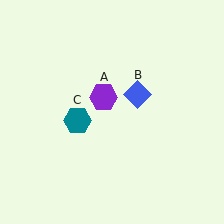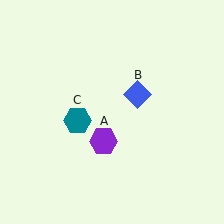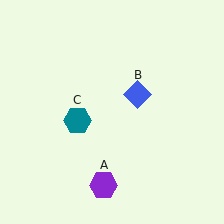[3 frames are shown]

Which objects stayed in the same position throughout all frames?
Blue diamond (object B) and teal hexagon (object C) remained stationary.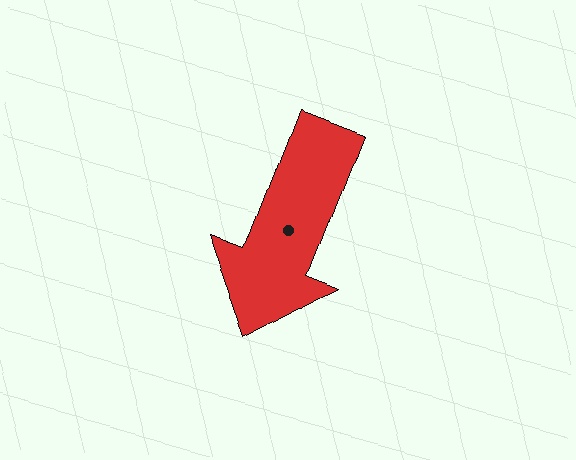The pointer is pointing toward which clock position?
Roughly 7 o'clock.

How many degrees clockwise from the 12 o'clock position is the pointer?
Approximately 201 degrees.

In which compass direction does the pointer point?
South.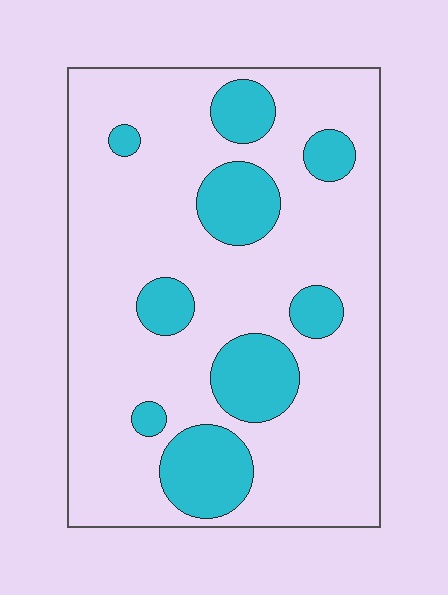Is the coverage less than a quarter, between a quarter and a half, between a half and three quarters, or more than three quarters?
Less than a quarter.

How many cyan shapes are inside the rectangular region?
9.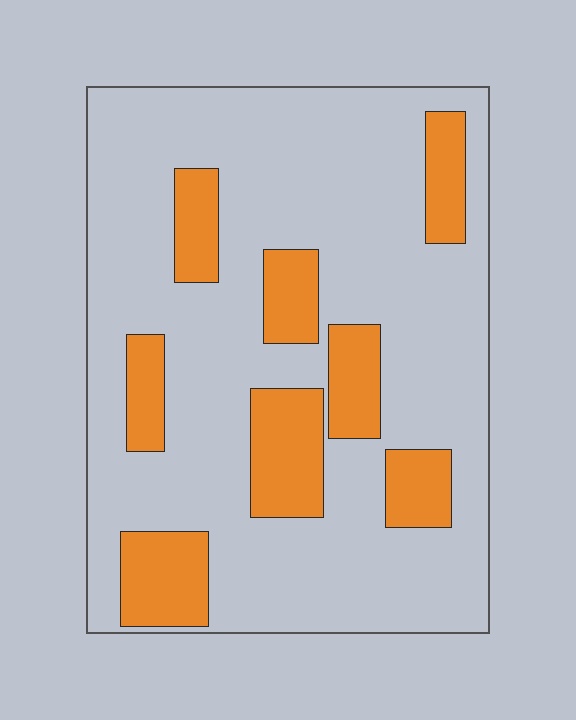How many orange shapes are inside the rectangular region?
8.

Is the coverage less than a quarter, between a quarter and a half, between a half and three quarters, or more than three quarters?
Less than a quarter.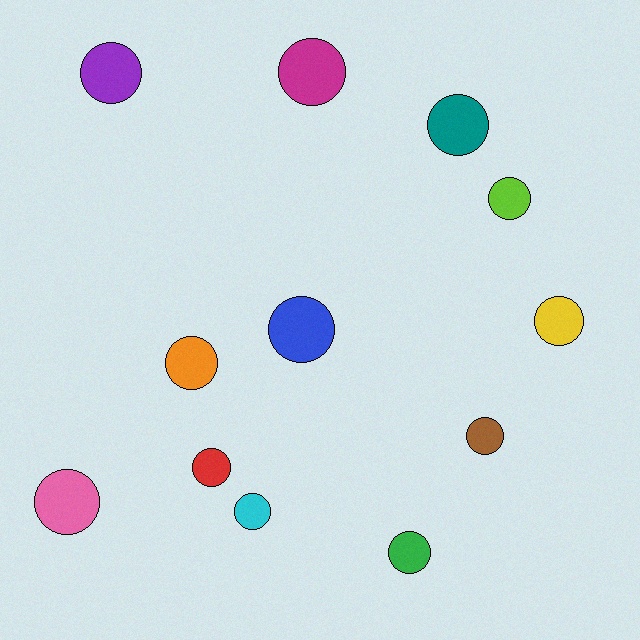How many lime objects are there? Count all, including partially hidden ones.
There is 1 lime object.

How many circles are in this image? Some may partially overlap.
There are 12 circles.